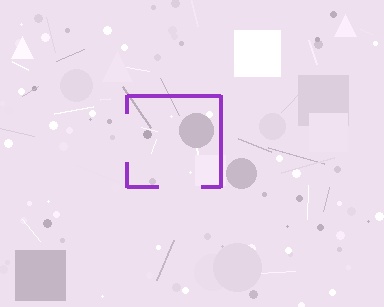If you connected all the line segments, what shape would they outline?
They would outline a square.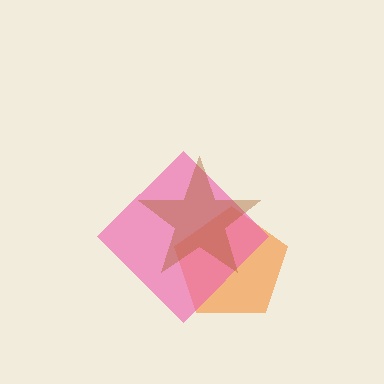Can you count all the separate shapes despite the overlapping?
Yes, there are 3 separate shapes.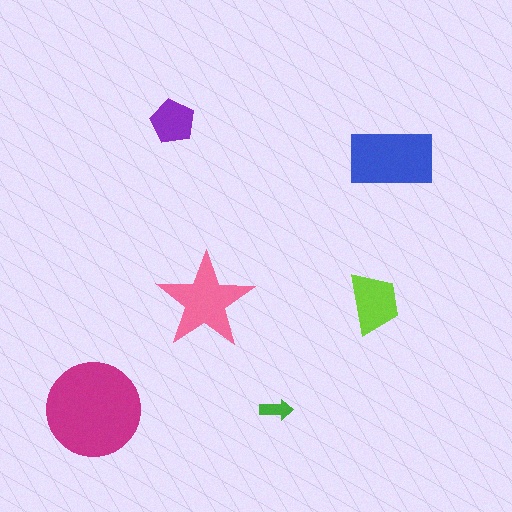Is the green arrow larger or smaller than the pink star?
Smaller.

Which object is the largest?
The magenta circle.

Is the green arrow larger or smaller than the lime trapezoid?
Smaller.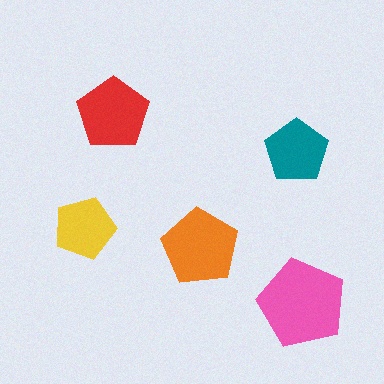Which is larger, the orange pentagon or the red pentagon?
The orange one.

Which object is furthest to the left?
The yellow pentagon is leftmost.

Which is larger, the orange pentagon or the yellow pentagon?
The orange one.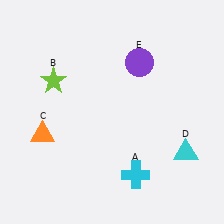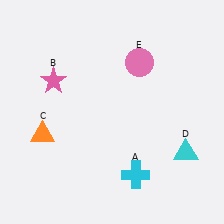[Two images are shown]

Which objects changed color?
B changed from lime to pink. E changed from purple to pink.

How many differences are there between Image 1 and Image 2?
There are 2 differences between the two images.